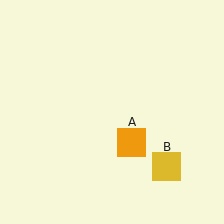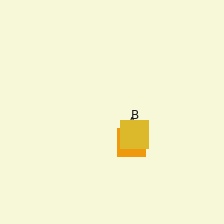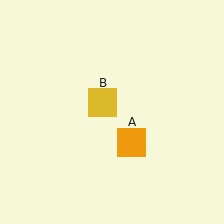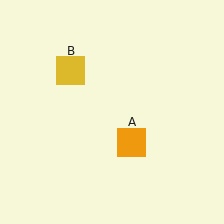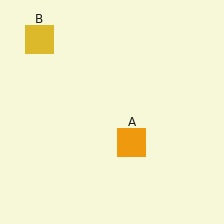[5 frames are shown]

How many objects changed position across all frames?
1 object changed position: yellow square (object B).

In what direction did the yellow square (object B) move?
The yellow square (object B) moved up and to the left.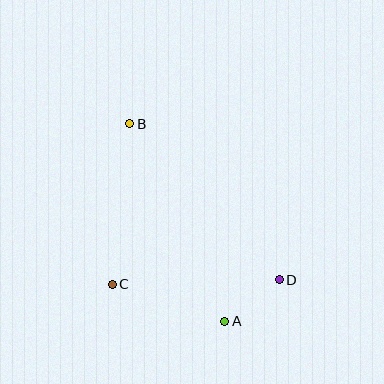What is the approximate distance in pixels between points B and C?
The distance between B and C is approximately 161 pixels.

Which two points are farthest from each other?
Points A and B are farthest from each other.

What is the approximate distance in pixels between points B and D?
The distance between B and D is approximately 216 pixels.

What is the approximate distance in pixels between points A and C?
The distance between A and C is approximately 119 pixels.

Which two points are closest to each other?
Points A and D are closest to each other.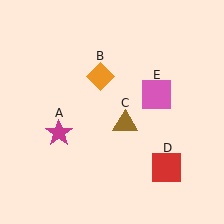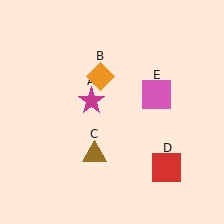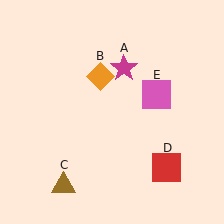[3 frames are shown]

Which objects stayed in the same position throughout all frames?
Orange diamond (object B) and red square (object D) and pink square (object E) remained stationary.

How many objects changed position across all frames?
2 objects changed position: magenta star (object A), brown triangle (object C).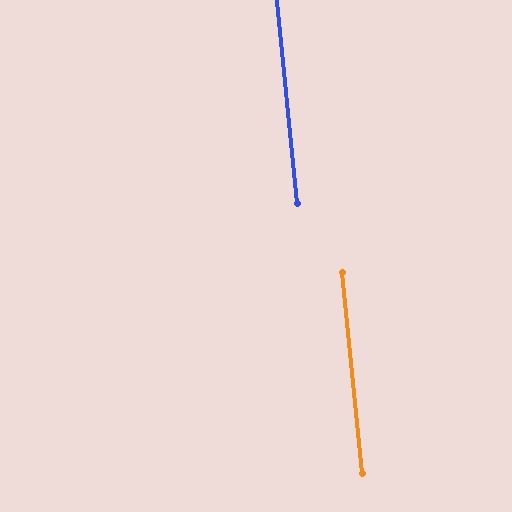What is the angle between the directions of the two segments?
Approximately 0 degrees.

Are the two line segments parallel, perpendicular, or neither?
Parallel — their directions differ by only 0.1°.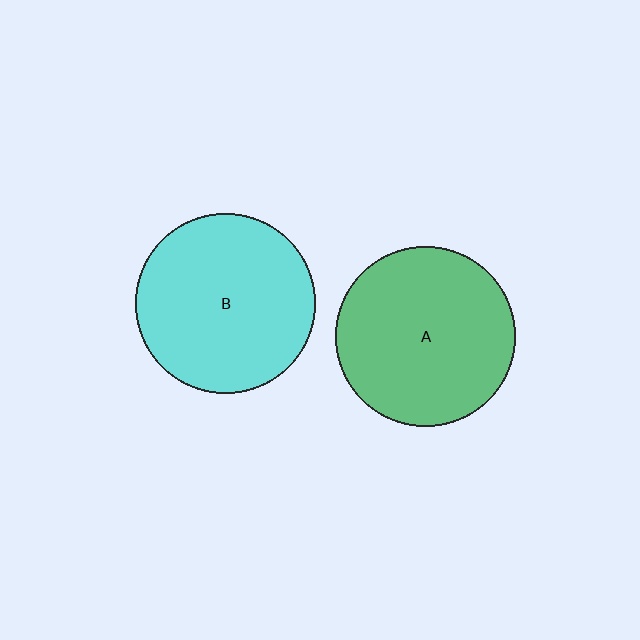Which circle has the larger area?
Circle A (green).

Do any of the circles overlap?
No, none of the circles overlap.